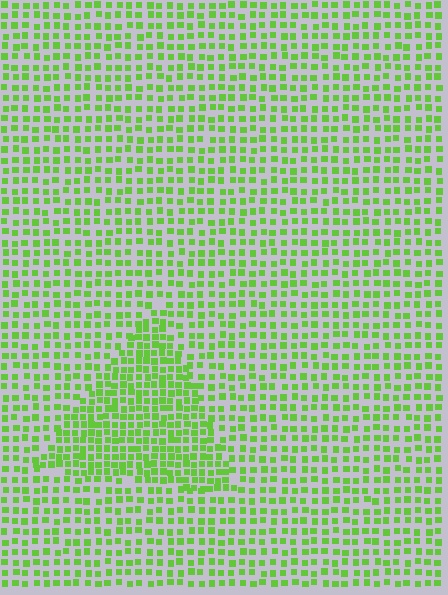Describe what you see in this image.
The image contains small lime elements arranged at two different densities. A triangle-shaped region is visible where the elements are more densely packed than the surrounding area.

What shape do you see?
I see a triangle.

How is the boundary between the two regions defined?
The boundary is defined by a change in element density (approximately 1.7x ratio). All elements are the same color, size, and shape.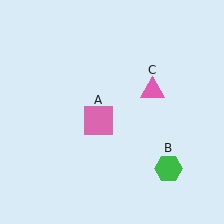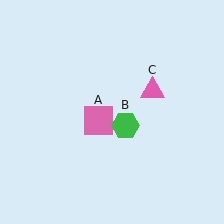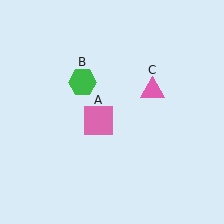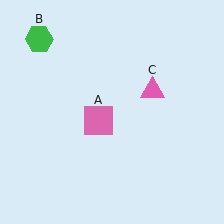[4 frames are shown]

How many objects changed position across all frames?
1 object changed position: green hexagon (object B).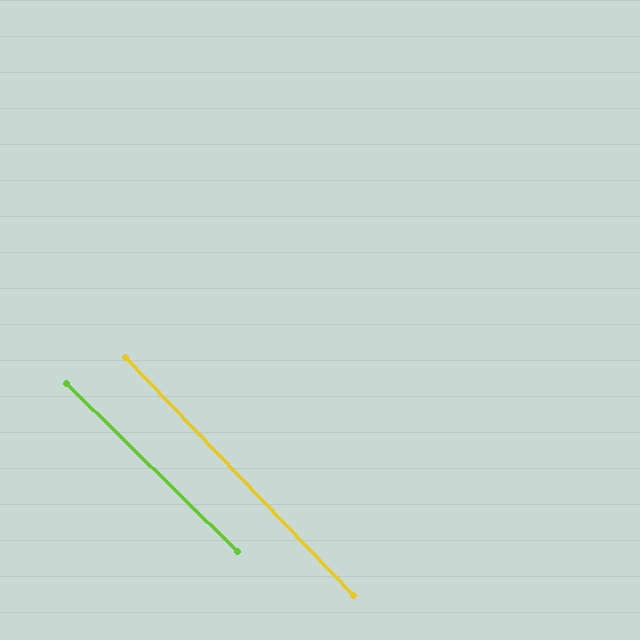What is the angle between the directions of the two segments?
Approximately 2 degrees.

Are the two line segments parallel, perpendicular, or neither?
Parallel — their directions differ by only 1.7°.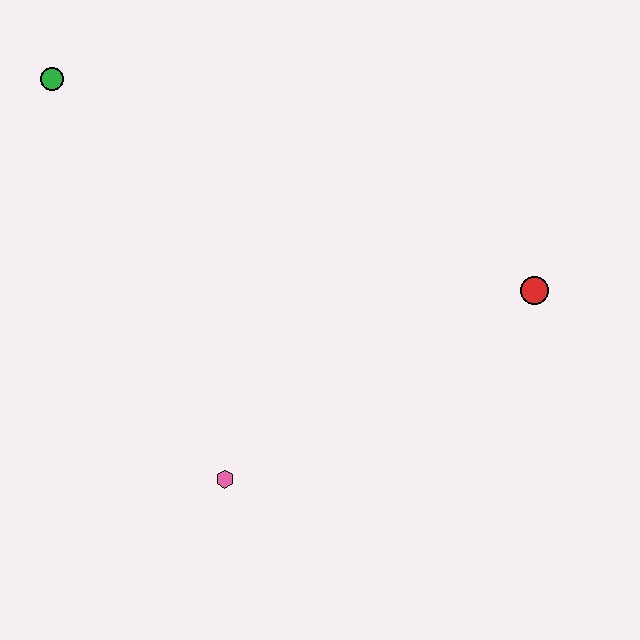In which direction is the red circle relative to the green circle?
The red circle is to the right of the green circle.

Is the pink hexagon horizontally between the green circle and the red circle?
Yes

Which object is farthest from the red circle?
The green circle is farthest from the red circle.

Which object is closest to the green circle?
The pink hexagon is closest to the green circle.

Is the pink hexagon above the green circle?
No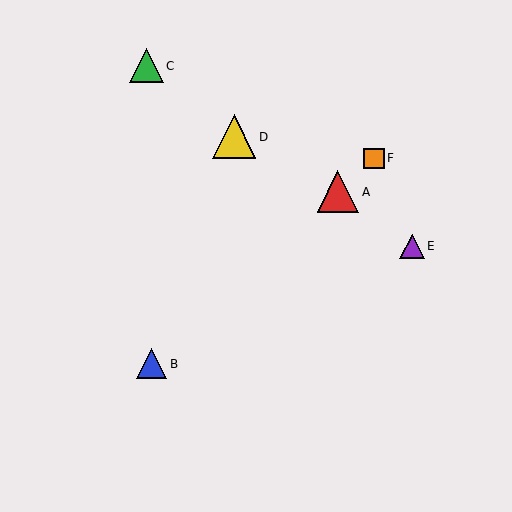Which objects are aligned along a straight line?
Objects A, B, F are aligned along a straight line.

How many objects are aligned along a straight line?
3 objects (A, B, F) are aligned along a straight line.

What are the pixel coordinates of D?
Object D is at (234, 137).